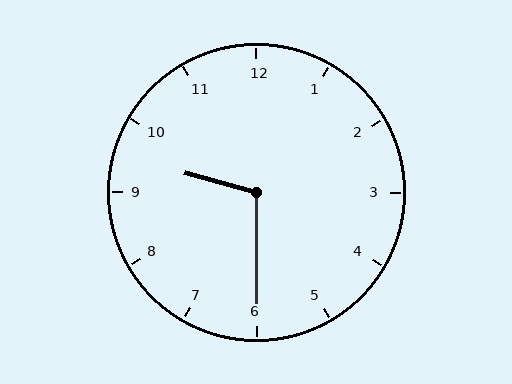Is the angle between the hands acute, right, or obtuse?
It is obtuse.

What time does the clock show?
9:30.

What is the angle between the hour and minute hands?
Approximately 105 degrees.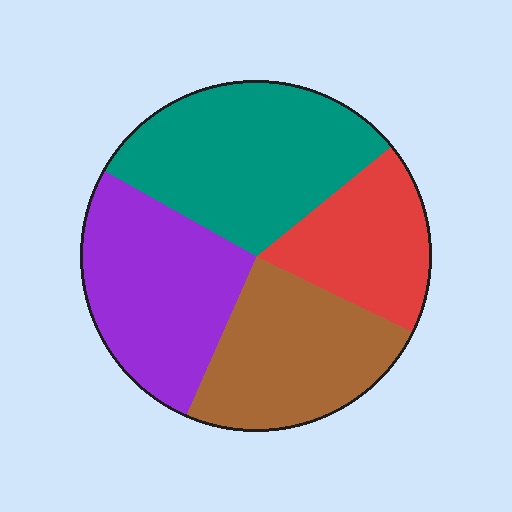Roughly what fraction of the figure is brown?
Brown takes up about one quarter (1/4) of the figure.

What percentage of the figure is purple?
Purple takes up about one quarter (1/4) of the figure.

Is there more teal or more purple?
Teal.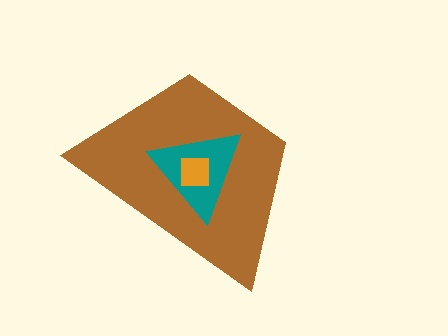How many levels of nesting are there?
3.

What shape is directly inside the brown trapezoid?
The teal triangle.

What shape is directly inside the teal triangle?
The orange square.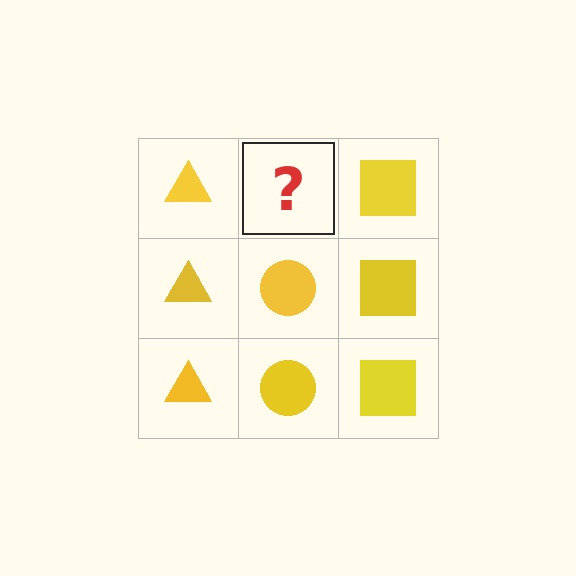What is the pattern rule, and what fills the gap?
The rule is that each column has a consistent shape. The gap should be filled with a yellow circle.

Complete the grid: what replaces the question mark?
The question mark should be replaced with a yellow circle.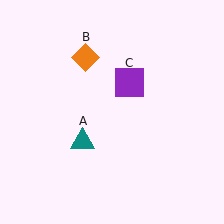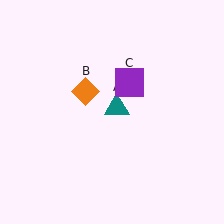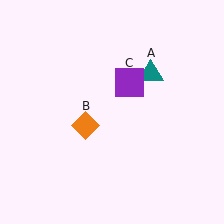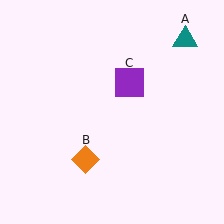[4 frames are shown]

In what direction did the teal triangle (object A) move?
The teal triangle (object A) moved up and to the right.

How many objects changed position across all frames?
2 objects changed position: teal triangle (object A), orange diamond (object B).